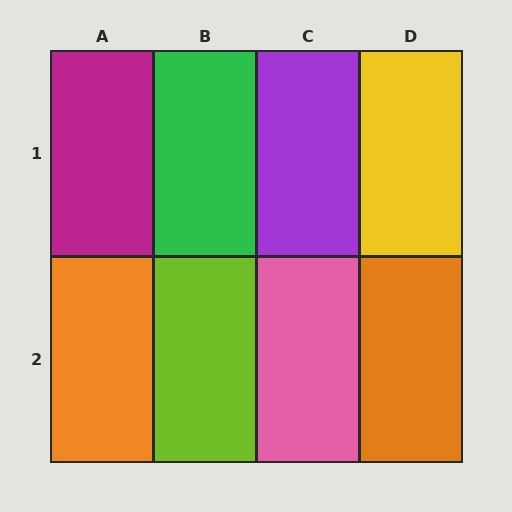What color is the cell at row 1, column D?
Yellow.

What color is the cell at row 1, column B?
Green.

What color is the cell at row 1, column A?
Magenta.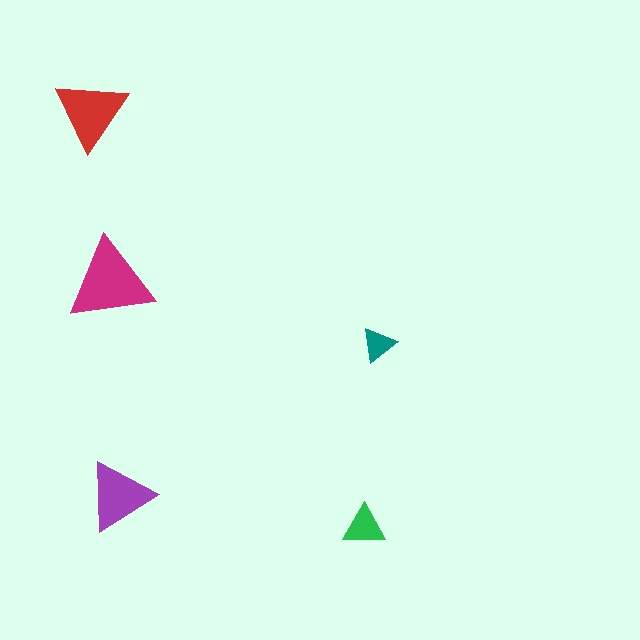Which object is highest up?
The red triangle is topmost.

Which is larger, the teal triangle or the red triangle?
The red one.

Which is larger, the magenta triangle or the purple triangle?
The magenta one.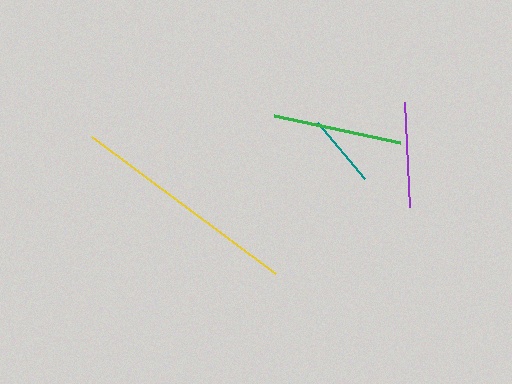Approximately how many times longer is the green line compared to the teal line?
The green line is approximately 1.8 times the length of the teal line.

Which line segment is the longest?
The yellow line is the longest at approximately 229 pixels.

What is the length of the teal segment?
The teal segment is approximately 73 pixels long.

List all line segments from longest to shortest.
From longest to shortest: yellow, green, purple, teal.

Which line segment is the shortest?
The teal line is the shortest at approximately 73 pixels.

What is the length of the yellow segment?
The yellow segment is approximately 229 pixels long.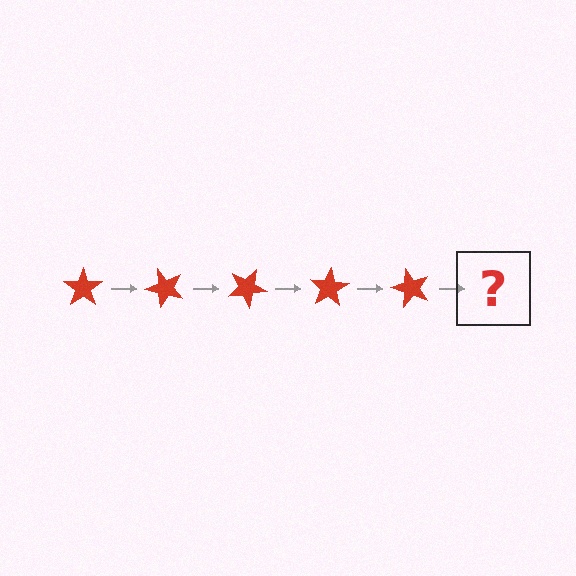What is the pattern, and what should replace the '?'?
The pattern is that the star rotates 50 degrees each step. The '?' should be a red star rotated 250 degrees.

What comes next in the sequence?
The next element should be a red star rotated 250 degrees.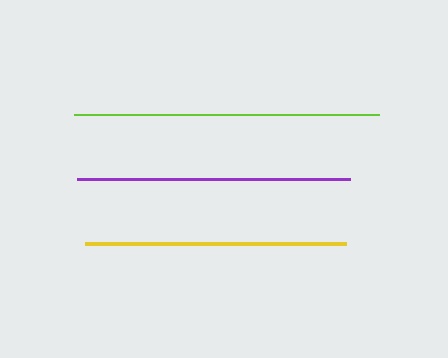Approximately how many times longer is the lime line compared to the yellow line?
The lime line is approximately 1.2 times the length of the yellow line.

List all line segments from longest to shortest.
From longest to shortest: lime, purple, yellow.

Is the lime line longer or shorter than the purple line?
The lime line is longer than the purple line.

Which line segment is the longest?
The lime line is the longest at approximately 305 pixels.